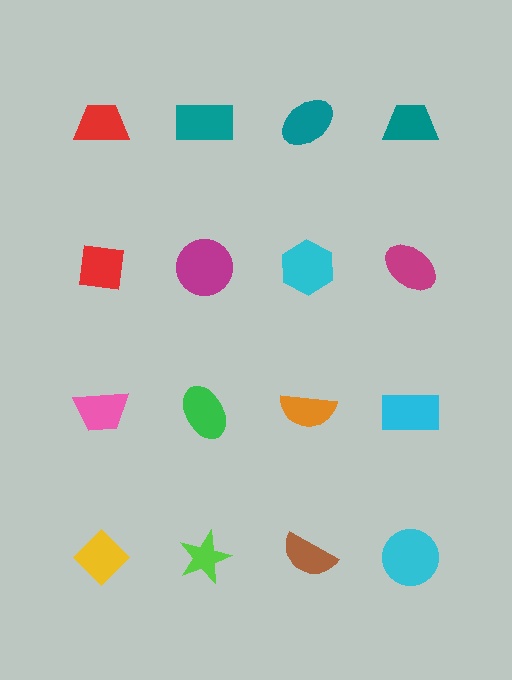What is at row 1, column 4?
A teal trapezoid.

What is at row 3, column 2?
A green ellipse.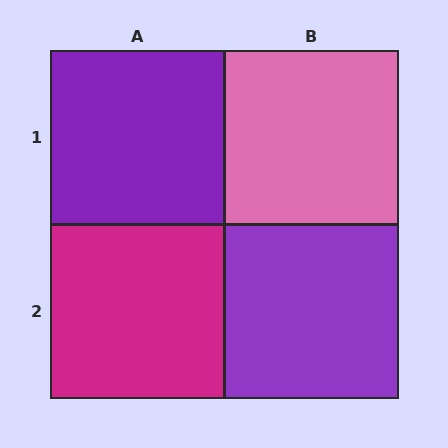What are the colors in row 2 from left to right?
Magenta, purple.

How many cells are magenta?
1 cell is magenta.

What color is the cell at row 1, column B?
Pink.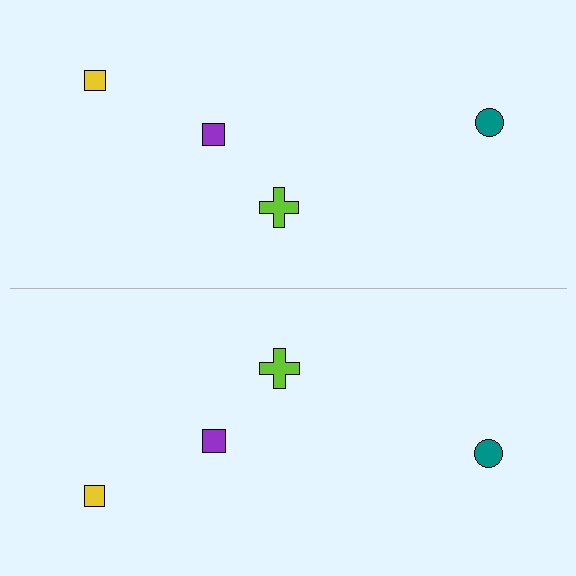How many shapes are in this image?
There are 8 shapes in this image.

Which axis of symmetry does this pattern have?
The pattern has a horizontal axis of symmetry running through the center of the image.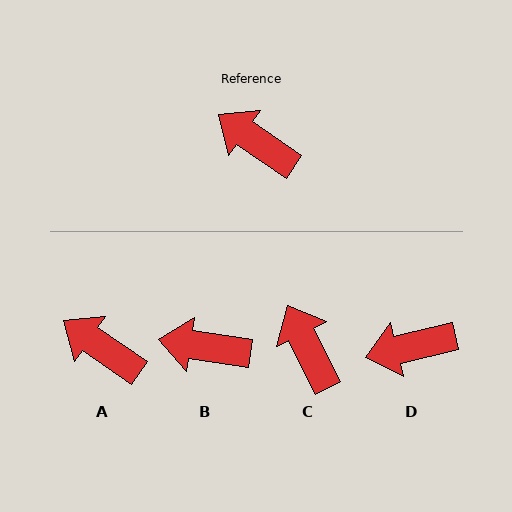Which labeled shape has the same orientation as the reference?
A.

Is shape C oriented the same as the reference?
No, it is off by about 29 degrees.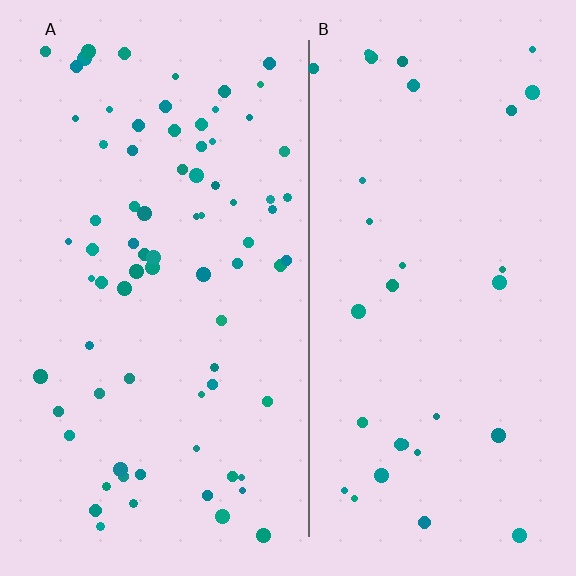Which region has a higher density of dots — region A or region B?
A (the left).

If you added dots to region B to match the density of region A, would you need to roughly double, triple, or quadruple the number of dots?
Approximately double.